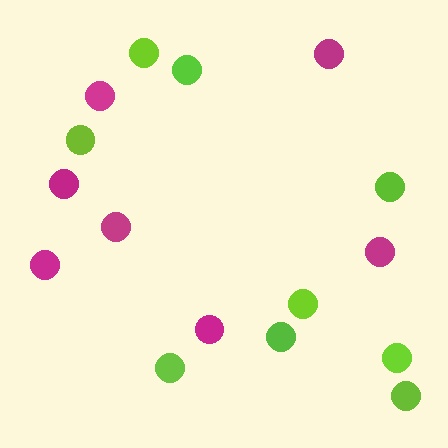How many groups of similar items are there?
There are 2 groups: one group of magenta circles (7) and one group of lime circles (9).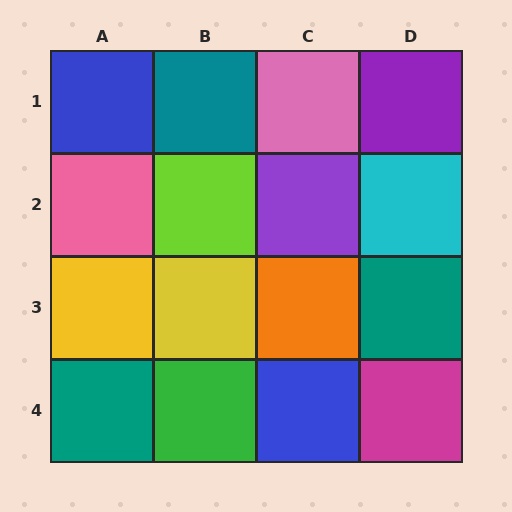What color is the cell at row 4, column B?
Green.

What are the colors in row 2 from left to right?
Pink, lime, purple, cyan.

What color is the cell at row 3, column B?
Yellow.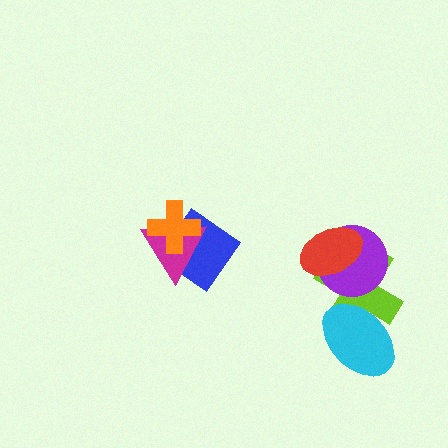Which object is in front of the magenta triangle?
The orange cross is in front of the magenta triangle.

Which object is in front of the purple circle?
The red ellipse is in front of the purple circle.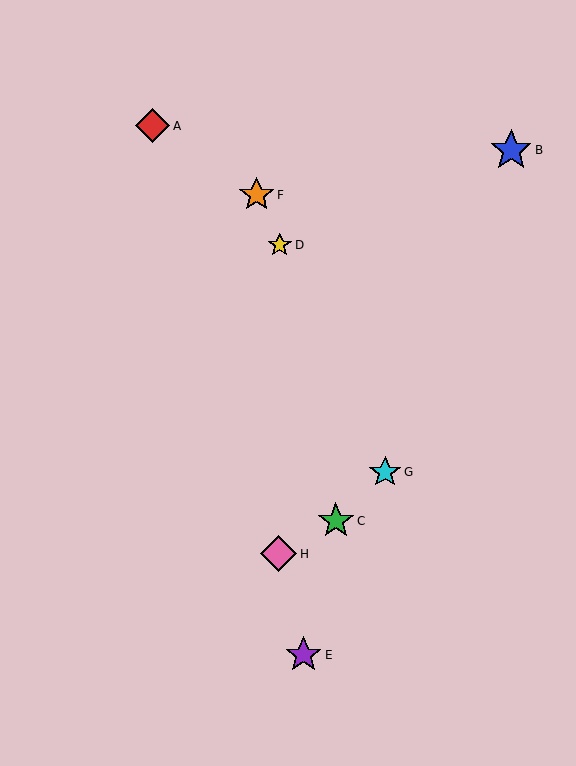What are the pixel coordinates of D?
Object D is at (280, 245).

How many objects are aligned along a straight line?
3 objects (D, F, G) are aligned along a straight line.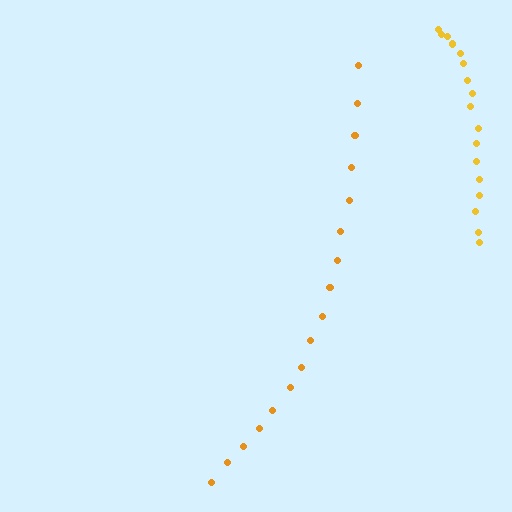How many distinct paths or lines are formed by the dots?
There are 2 distinct paths.